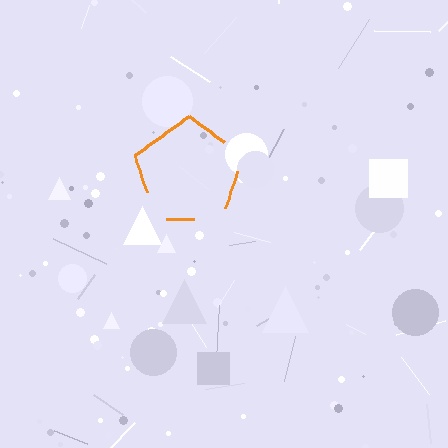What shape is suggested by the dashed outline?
The dashed outline suggests a pentagon.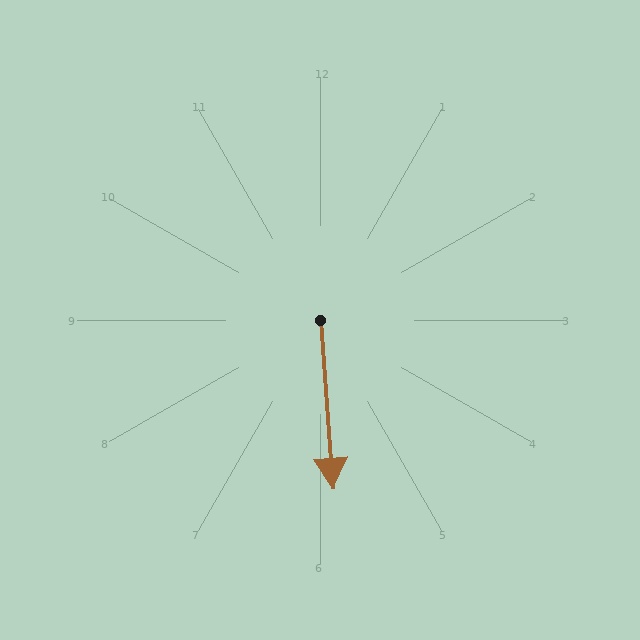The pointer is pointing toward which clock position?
Roughly 6 o'clock.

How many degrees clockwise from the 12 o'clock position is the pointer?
Approximately 176 degrees.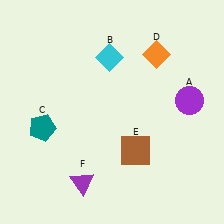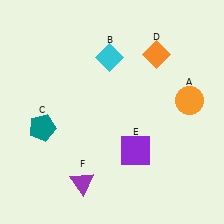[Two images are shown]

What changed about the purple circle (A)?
In Image 1, A is purple. In Image 2, it changed to orange.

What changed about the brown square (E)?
In Image 1, E is brown. In Image 2, it changed to purple.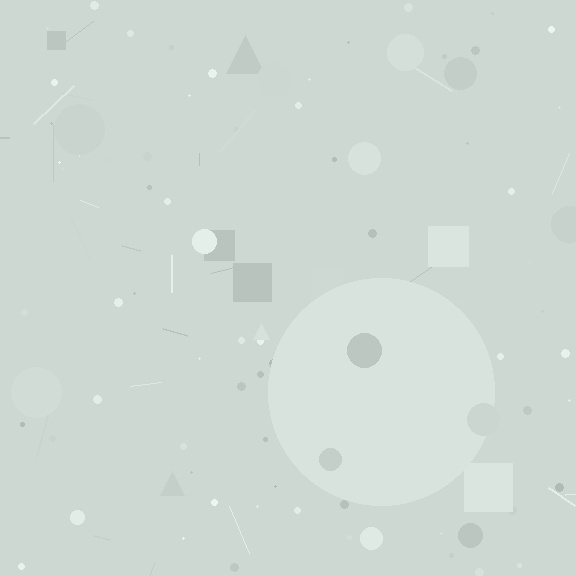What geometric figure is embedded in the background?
A circle is embedded in the background.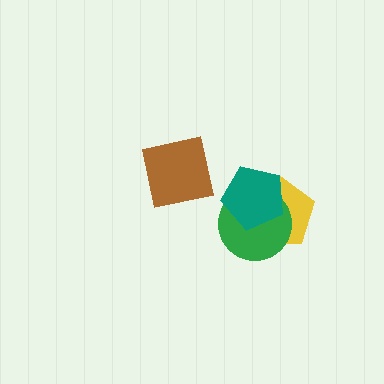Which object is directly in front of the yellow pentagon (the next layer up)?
The green circle is directly in front of the yellow pentagon.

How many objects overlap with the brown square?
0 objects overlap with the brown square.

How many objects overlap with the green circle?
2 objects overlap with the green circle.